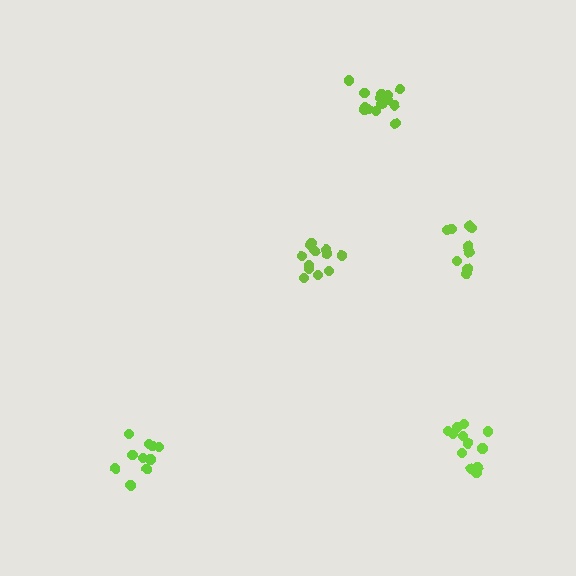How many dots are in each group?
Group 1: 12 dots, Group 2: 9 dots, Group 3: 11 dots, Group 4: 15 dots, Group 5: 12 dots (59 total).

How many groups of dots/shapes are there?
There are 5 groups.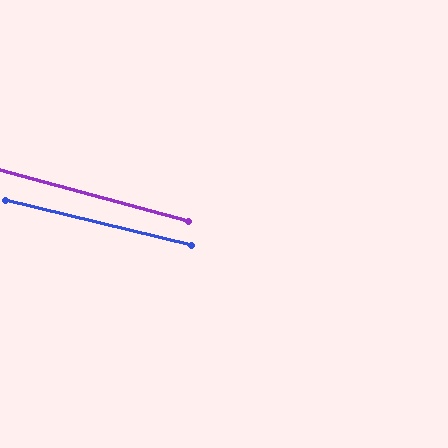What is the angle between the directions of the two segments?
Approximately 1 degree.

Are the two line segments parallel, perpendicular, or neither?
Parallel — their directions differ by only 1.4°.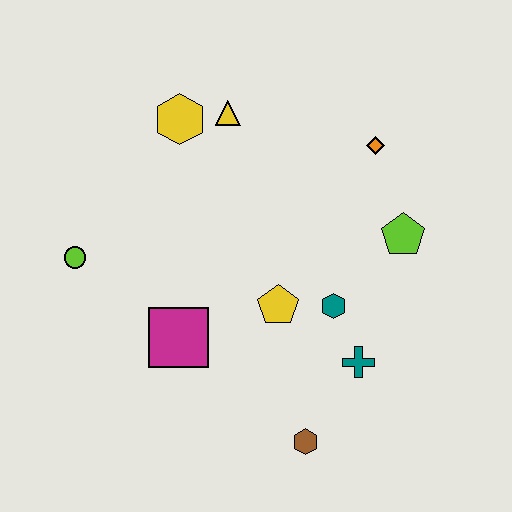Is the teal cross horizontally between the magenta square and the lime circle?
No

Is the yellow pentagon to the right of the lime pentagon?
No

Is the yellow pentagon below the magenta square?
No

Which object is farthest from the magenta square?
The orange diamond is farthest from the magenta square.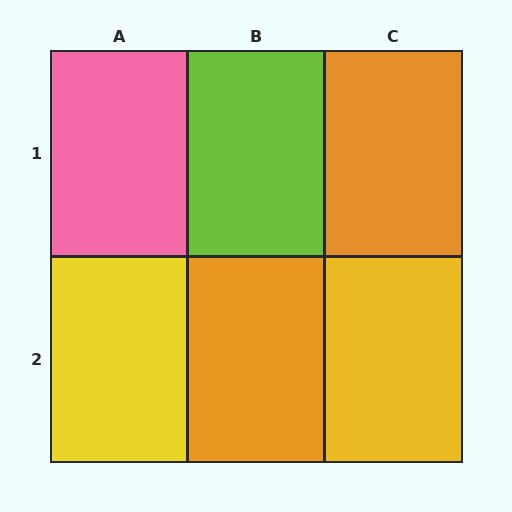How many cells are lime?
1 cell is lime.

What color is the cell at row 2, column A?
Yellow.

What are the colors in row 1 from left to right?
Pink, lime, orange.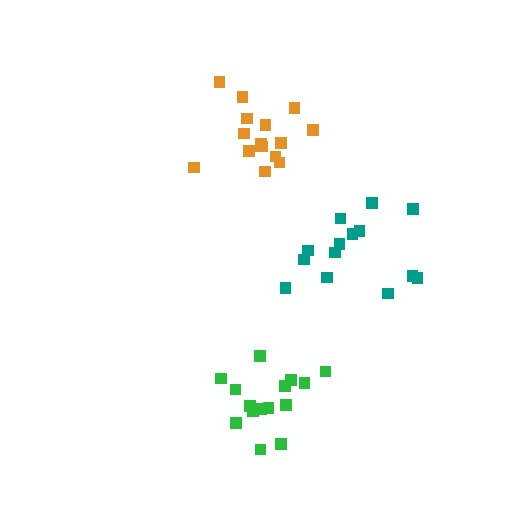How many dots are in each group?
Group 1: 15 dots, Group 2: 14 dots, Group 3: 16 dots (45 total).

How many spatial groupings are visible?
There are 3 spatial groupings.